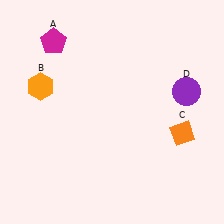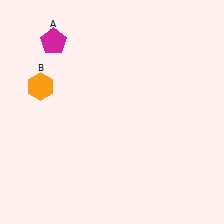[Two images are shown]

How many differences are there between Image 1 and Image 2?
There are 2 differences between the two images.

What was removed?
The purple circle (D), the orange diamond (C) were removed in Image 2.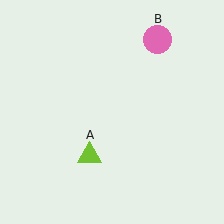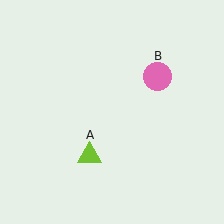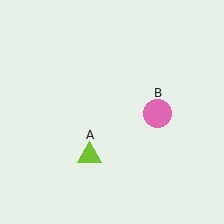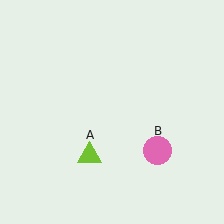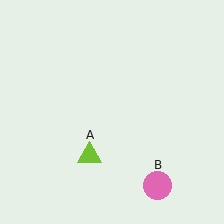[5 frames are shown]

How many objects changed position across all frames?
1 object changed position: pink circle (object B).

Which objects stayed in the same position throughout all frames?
Lime triangle (object A) remained stationary.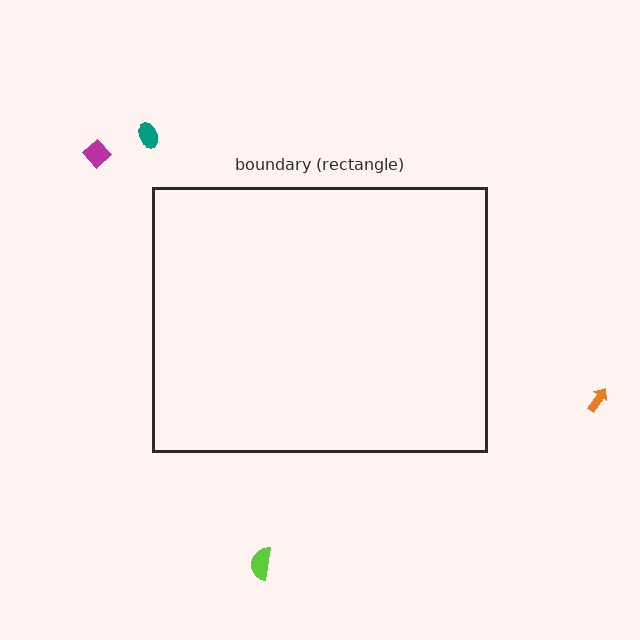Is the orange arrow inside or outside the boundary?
Outside.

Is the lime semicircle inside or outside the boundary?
Outside.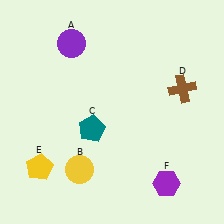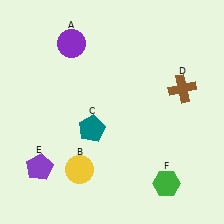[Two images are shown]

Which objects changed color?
E changed from yellow to purple. F changed from purple to green.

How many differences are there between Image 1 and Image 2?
There are 2 differences between the two images.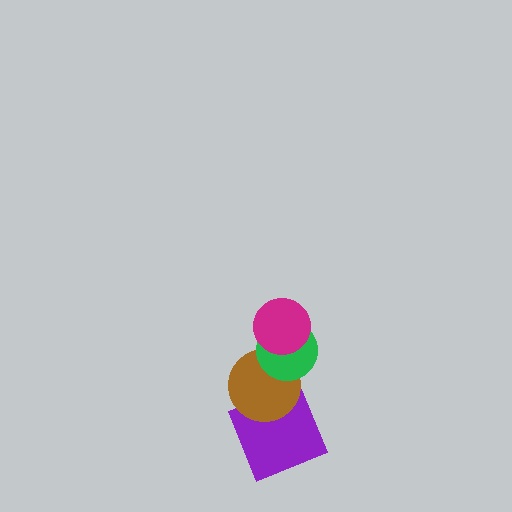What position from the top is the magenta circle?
The magenta circle is 1st from the top.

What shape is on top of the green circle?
The magenta circle is on top of the green circle.